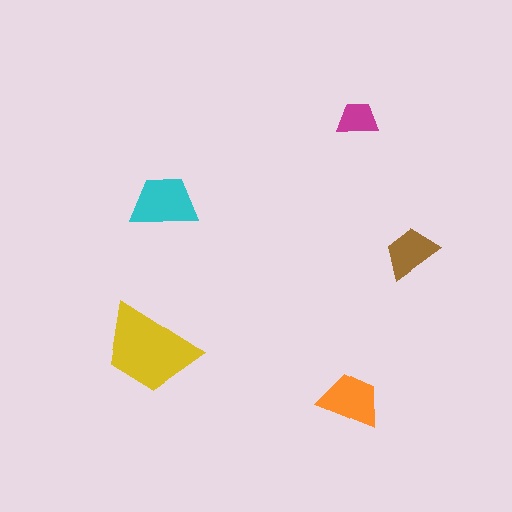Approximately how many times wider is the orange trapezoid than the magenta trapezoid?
About 1.5 times wider.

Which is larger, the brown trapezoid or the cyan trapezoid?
The cyan one.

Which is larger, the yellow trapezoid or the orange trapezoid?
The yellow one.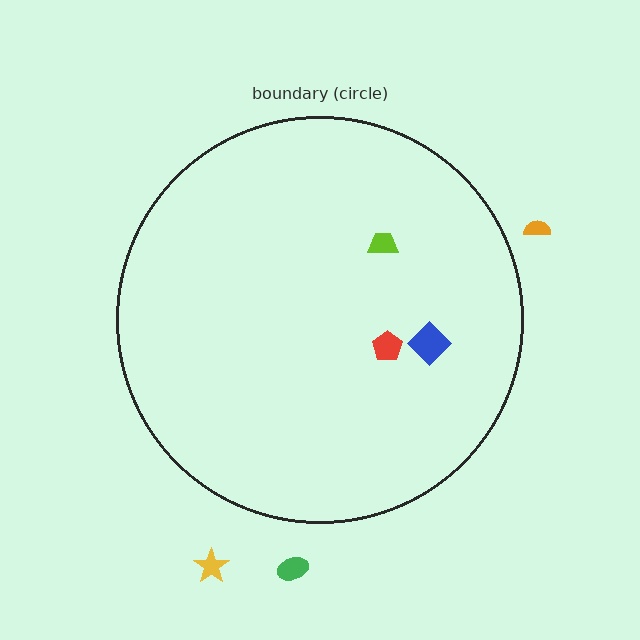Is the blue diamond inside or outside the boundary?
Inside.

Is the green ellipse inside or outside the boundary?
Outside.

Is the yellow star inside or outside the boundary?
Outside.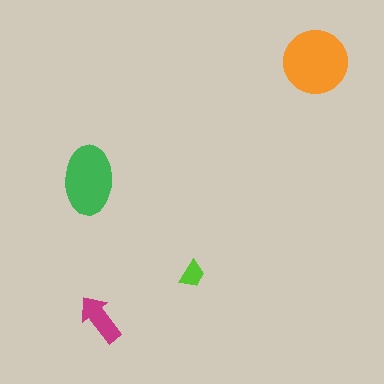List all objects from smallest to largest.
The lime trapezoid, the magenta arrow, the green ellipse, the orange circle.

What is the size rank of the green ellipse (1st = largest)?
2nd.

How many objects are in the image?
There are 4 objects in the image.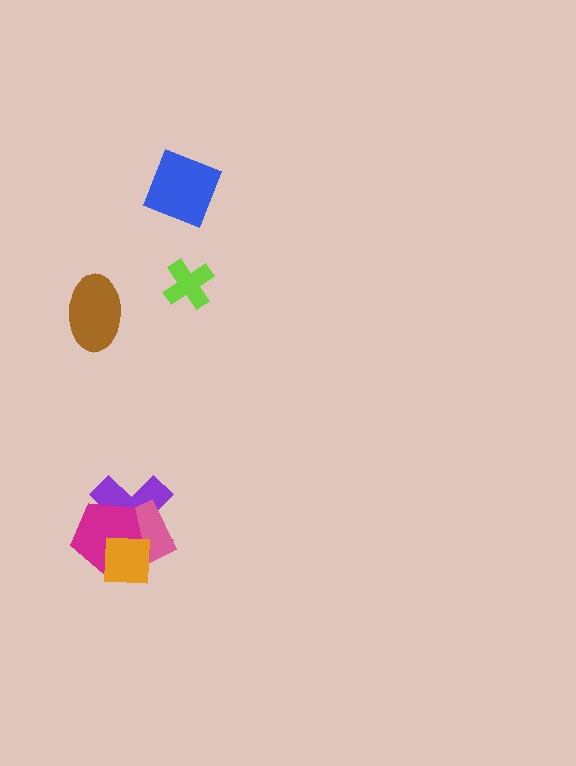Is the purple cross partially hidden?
Yes, it is partially covered by another shape.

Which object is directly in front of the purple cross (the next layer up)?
The pink square is directly in front of the purple cross.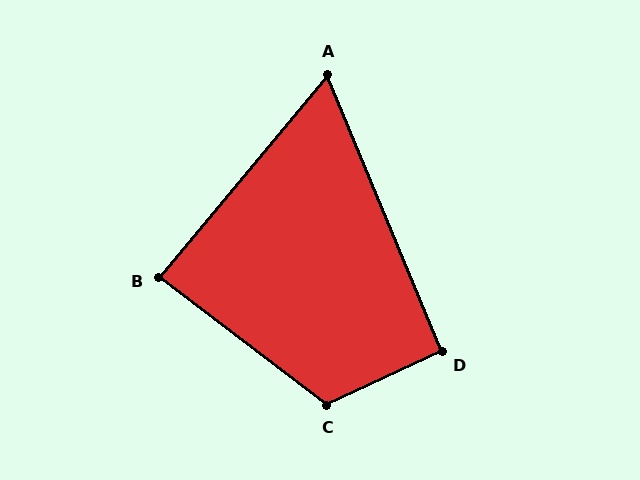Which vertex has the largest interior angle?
C, at approximately 118 degrees.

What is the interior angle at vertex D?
Approximately 92 degrees (approximately right).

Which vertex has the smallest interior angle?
A, at approximately 62 degrees.